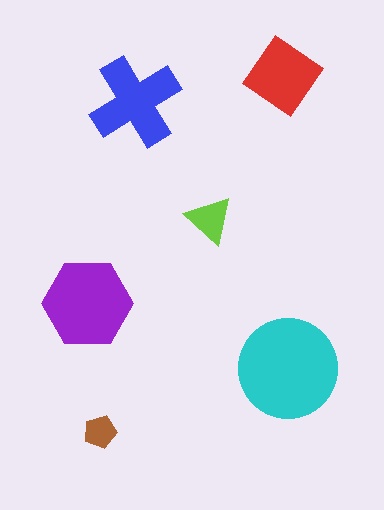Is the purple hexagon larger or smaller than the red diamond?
Larger.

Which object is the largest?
The cyan circle.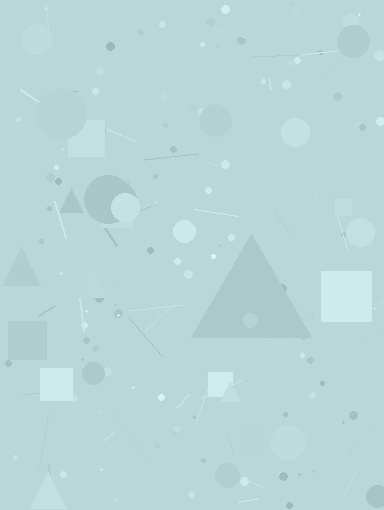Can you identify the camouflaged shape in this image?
The camouflaged shape is a triangle.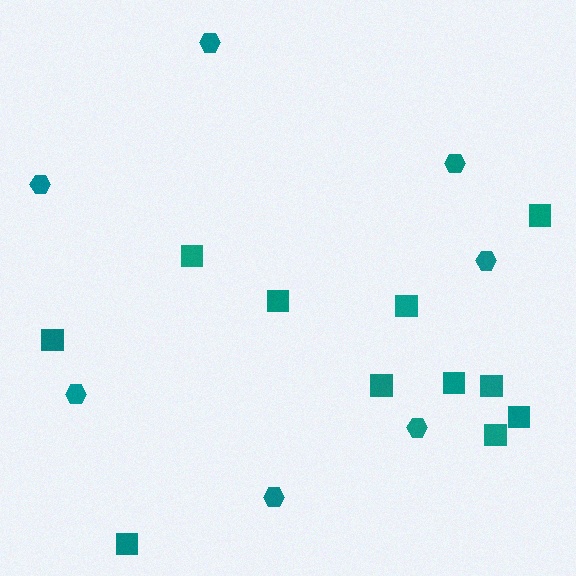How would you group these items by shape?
There are 2 groups: one group of hexagons (7) and one group of squares (11).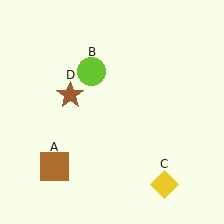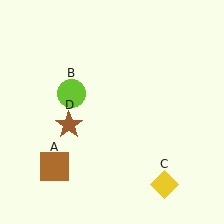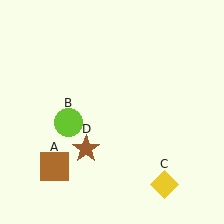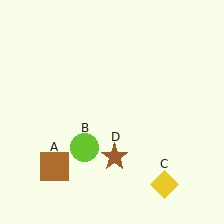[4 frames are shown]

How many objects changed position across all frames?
2 objects changed position: lime circle (object B), brown star (object D).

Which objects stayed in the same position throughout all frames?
Brown square (object A) and yellow diamond (object C) remained stationary.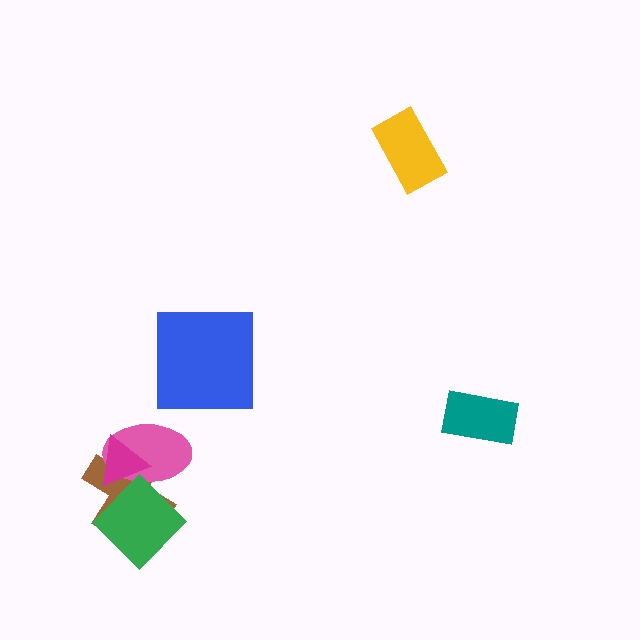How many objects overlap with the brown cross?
3 objects overlap with the brown cross.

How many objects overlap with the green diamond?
2 objects overlap with the green diamond.